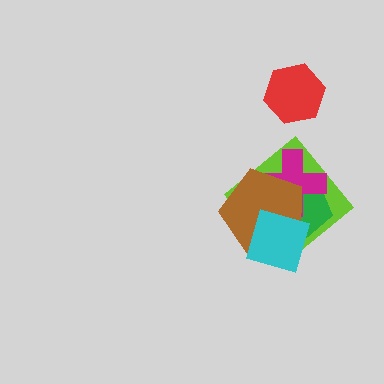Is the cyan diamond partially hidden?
No, no other shape covers it.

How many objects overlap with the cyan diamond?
4 objects overlap with the cyan diamond.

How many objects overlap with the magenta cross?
4 objects overlap with the magenta cross.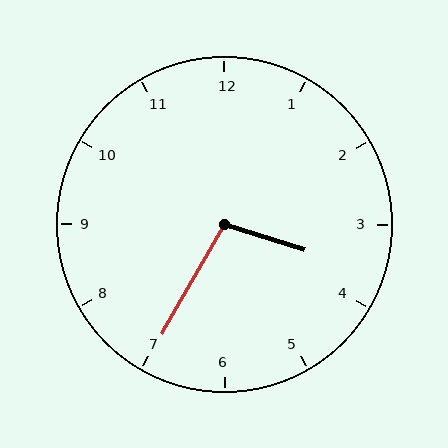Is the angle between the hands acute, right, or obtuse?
It is obtuse.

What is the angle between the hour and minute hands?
Approximately 102 degrees.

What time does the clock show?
3:35.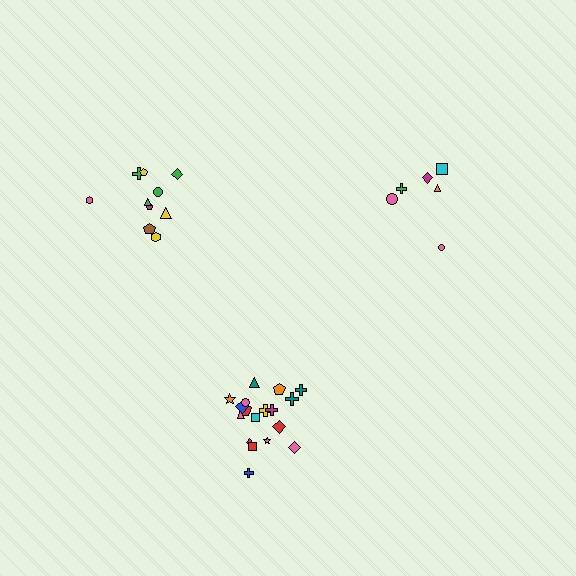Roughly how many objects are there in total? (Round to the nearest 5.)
Roughly 35 objects in total.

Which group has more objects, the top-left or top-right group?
The top-left group.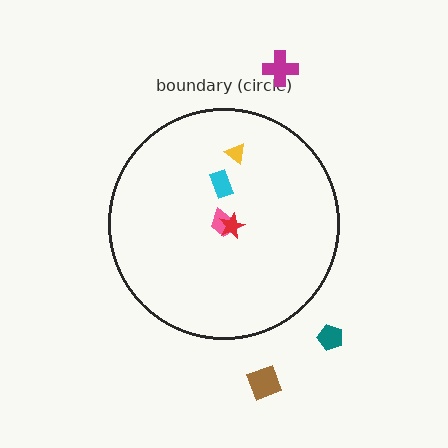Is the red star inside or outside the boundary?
Inside.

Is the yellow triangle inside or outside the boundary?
Inside.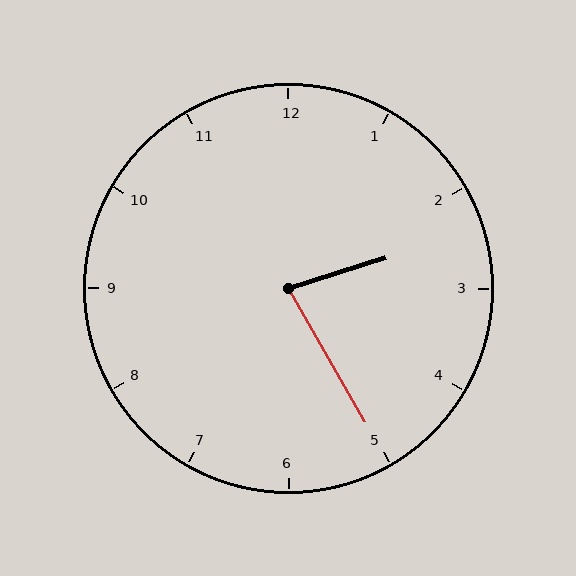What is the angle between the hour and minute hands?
Approximately 78 degrees.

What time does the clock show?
2:25.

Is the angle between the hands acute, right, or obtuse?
It is acute.